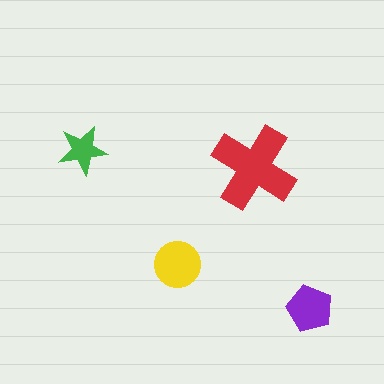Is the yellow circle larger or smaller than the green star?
Larger.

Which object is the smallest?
The green star.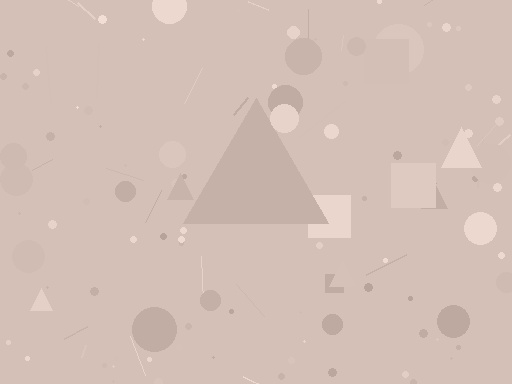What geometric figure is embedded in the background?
A triangle is embedded in the background.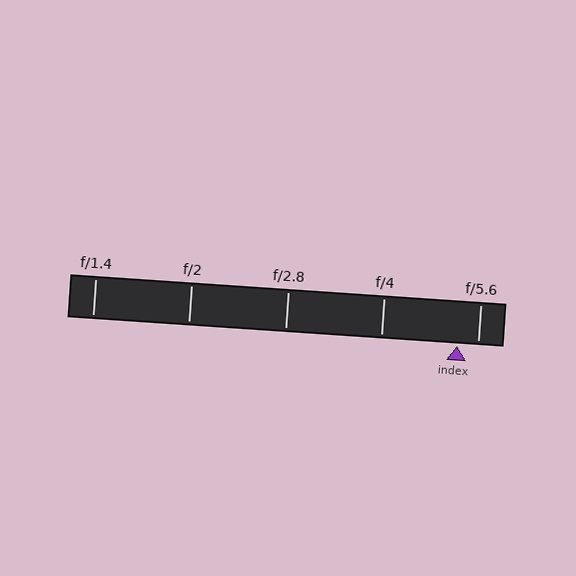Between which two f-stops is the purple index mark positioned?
The index mark is between f/4 and f/5.6.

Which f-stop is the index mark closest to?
The index mark is closest to f/5.6.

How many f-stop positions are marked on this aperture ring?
There are 5 f-stop positions marked.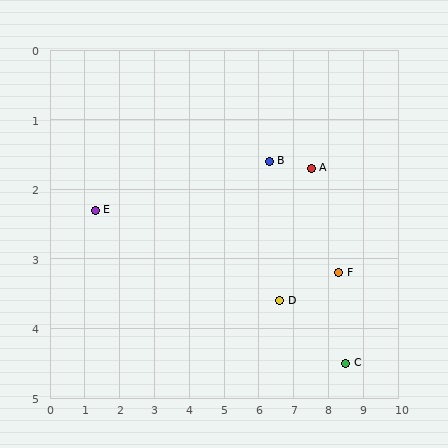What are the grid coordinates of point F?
Point F is at approximately (8.3, 3.2).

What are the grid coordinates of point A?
Point A is at approximately (7.5, 1.7).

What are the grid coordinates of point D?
Point D is at approximately (6.6, 3.6).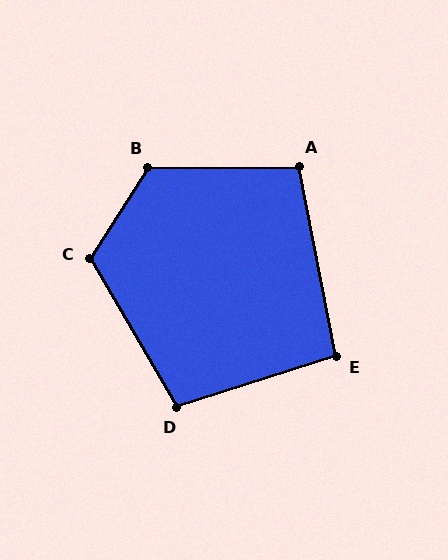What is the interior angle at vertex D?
Approximately 102 degrees (obtuse).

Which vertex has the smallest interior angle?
E, at approximately 97 degrees.